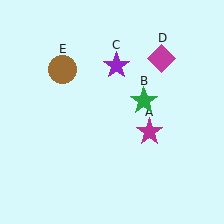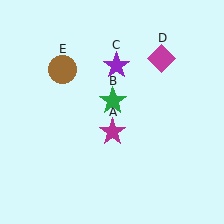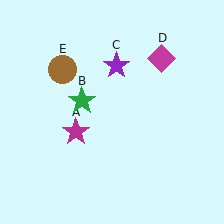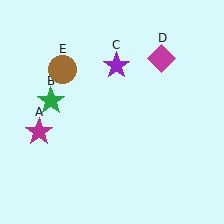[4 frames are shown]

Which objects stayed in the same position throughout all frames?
Purple star (object C) and magenta diamond (object D) and brown circle (object E) remained stationary.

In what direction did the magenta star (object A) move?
The magenta star (object A) moved left.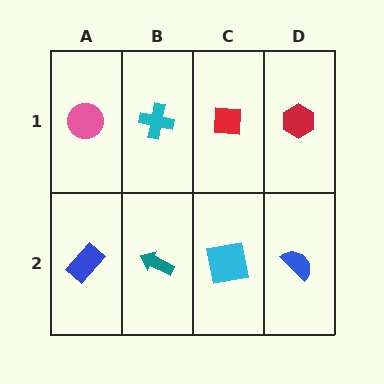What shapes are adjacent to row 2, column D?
A red hexagon (row 1, column D), a cyan square (row 2, column C).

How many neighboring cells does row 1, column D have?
2.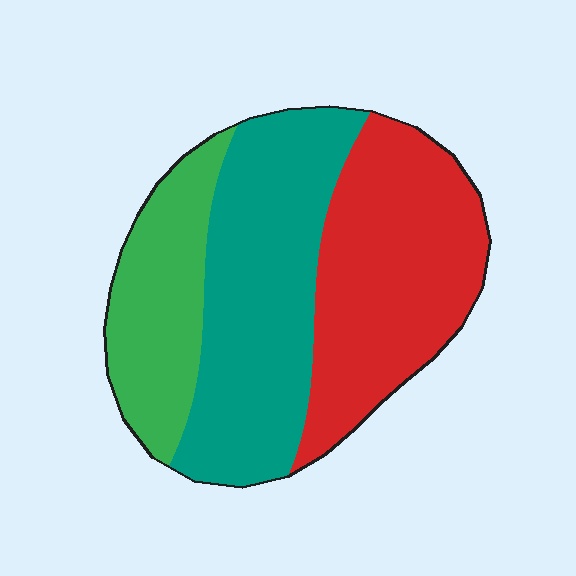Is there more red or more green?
Red.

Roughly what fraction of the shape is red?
Red covers about 40% of the shape.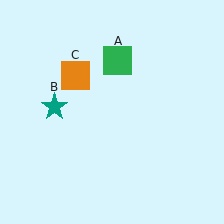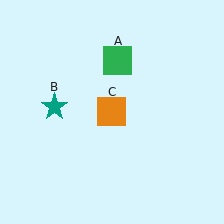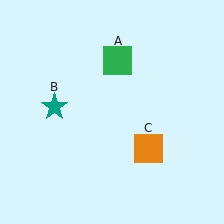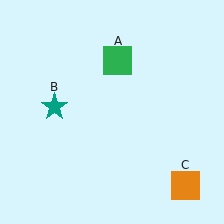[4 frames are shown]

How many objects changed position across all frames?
1 object changed position: orange square (object C).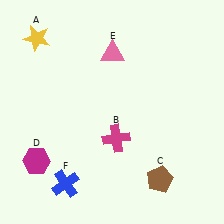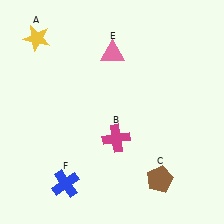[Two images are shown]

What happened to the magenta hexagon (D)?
The magenta hexagon (D) was removed in Image 2. It was in the bottom-left area of Image 1.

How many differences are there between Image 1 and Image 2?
There is 1 difference between the two images.